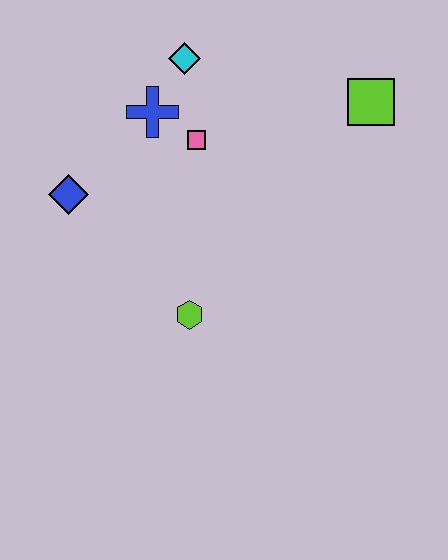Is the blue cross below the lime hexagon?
No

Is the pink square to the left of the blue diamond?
No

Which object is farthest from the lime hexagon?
The lime square is farthest from the lime hexagon.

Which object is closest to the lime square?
The pink square is closest to the lime square.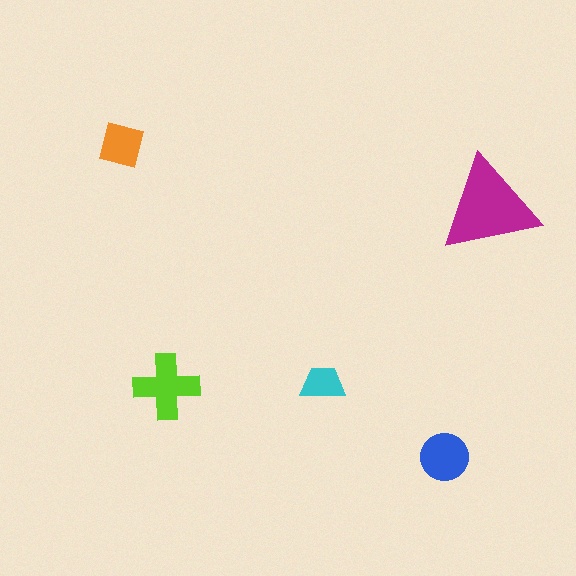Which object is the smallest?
The cyan trapezoid.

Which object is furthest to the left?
The orange square is leftmost.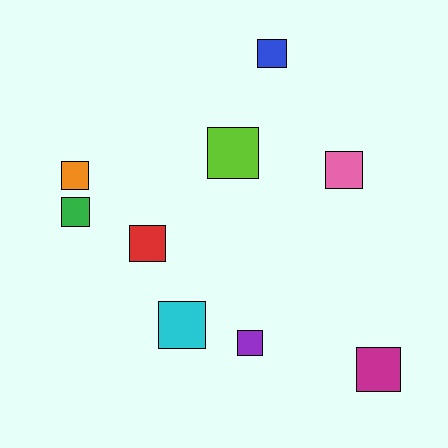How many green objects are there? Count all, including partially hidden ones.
There is 1 green object.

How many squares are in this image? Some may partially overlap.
There are 9 squares.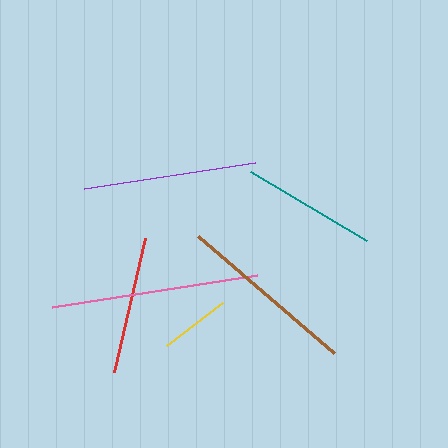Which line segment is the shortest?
The yellow line is the shortest at approximately 71 pixels.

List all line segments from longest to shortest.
From longest to shortest: pink, brown, purple, red, teal, yellow.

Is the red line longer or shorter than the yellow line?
The red line is longer than the yellow line.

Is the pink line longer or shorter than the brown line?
The pink line is longer than the brown line.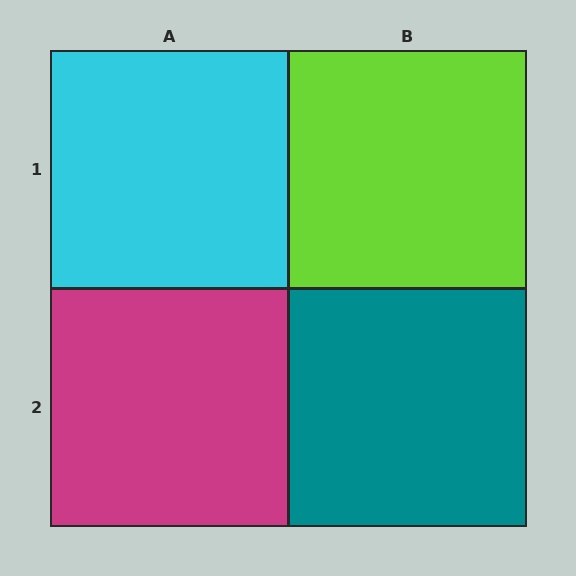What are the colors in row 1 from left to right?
Cyan, lime.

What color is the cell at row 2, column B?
Teal.